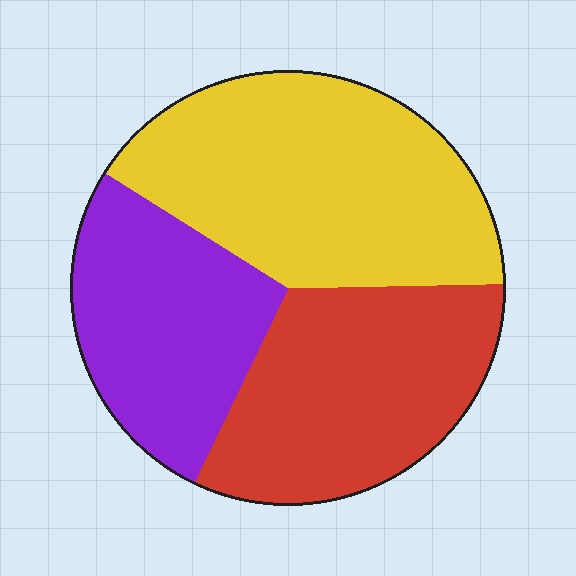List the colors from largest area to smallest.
From largest to smallest: yellow, red, purple.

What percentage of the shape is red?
Red takes up about one third (1/3) of the shape.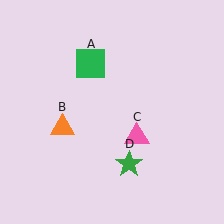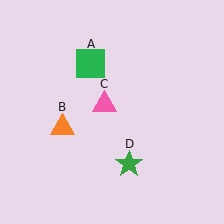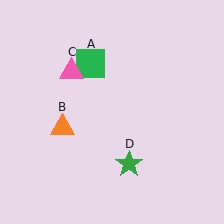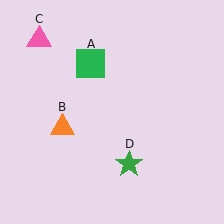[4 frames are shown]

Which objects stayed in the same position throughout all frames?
Green square (object A) and orange triangle (object B) and green star (object D) remained stationary.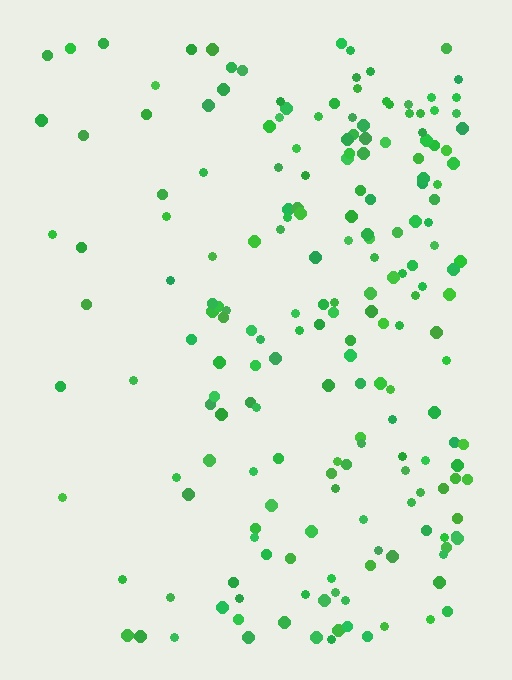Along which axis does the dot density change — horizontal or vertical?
Horizontal.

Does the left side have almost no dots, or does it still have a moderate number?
Still a moderate number, just noticeably fewer than the right.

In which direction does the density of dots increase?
From left to right, with the right side densest.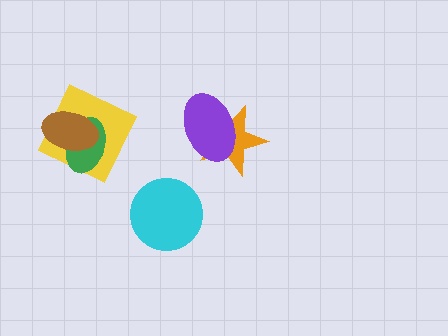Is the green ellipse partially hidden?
Yes, it is partially covered by another shape.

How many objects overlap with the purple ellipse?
1 object overlaps with the purple ellipse.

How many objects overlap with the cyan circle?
0 objects overlap with the cyan circle.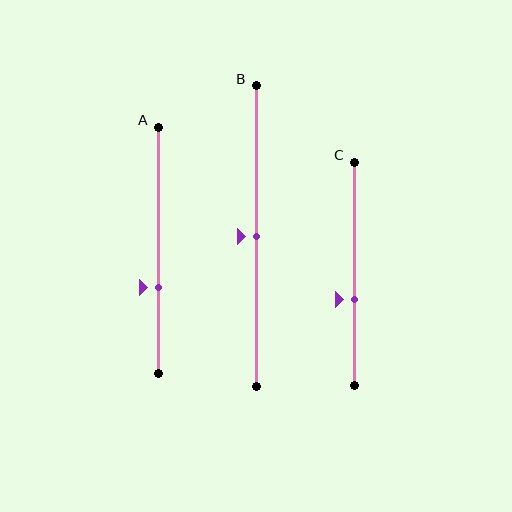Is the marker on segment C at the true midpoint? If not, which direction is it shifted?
No, the marker on segment C is shifted downward by about 11% of the segment length.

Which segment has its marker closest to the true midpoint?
Segment B has its marker closest to the true midpoint.